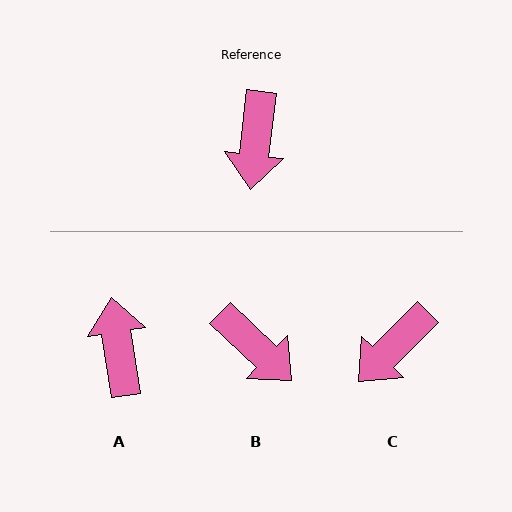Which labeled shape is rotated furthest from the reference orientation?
A, about 165 degrees away.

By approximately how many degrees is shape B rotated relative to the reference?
Approximately 53 degrees counter-clockwise.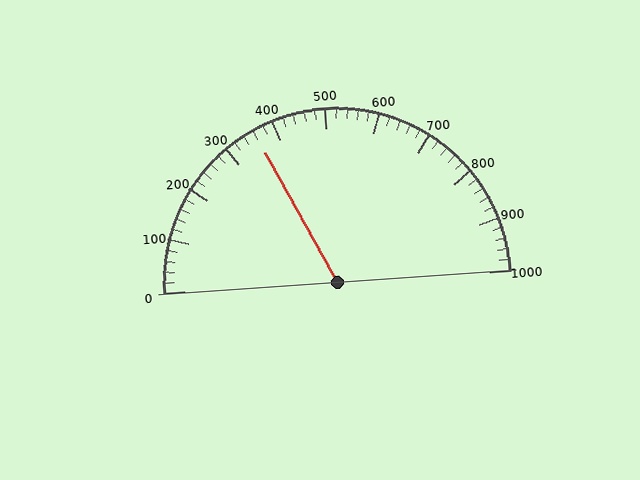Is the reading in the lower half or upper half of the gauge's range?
The reading is in the lower half of the range (0 to 1000).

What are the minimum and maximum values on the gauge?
The gauge ranges from 0 to 1000.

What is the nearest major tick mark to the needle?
The nearest major tick mark is 400.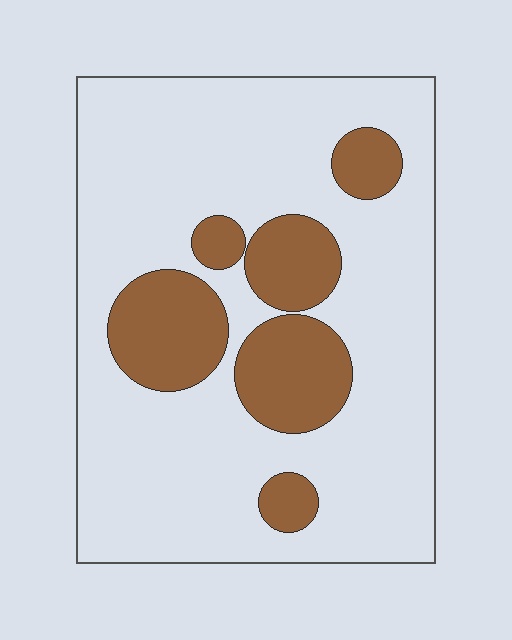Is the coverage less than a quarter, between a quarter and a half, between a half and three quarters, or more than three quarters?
Less than a quarter.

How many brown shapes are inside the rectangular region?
6.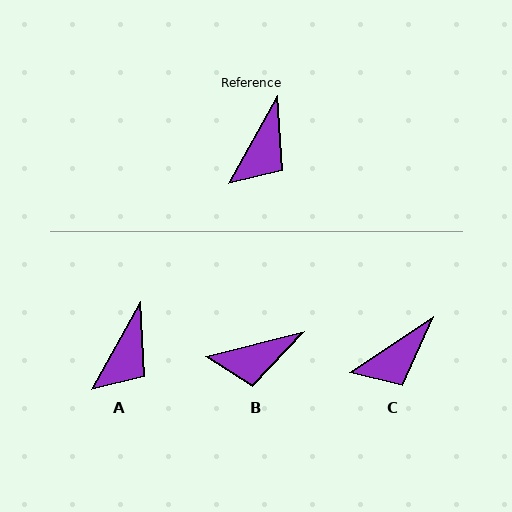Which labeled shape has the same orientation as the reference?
A.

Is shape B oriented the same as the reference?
No, it is off by about 47 degrees.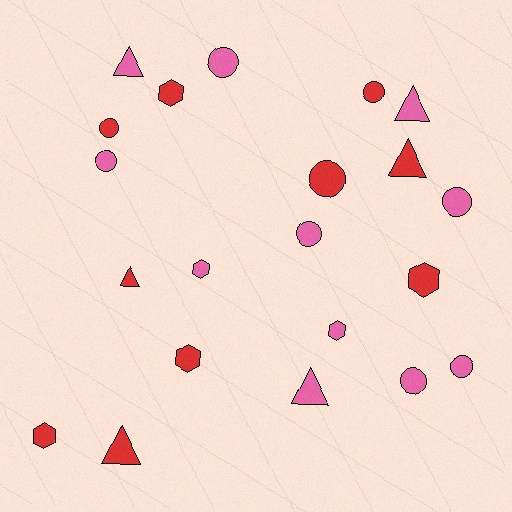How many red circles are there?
There are 3 red circles.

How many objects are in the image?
There are 21 objects.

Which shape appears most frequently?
Circle, with 9 objects.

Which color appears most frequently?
Pink, with 11 objects.